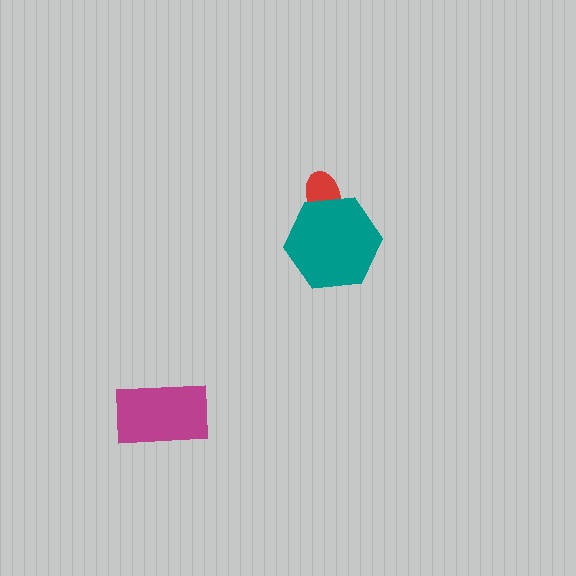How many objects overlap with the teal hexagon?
1 object overlaps with the teal hexagon.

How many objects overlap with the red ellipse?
1 object overlaps with the red ellipse.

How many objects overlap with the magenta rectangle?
0 objects overlap with the magenta rectangle.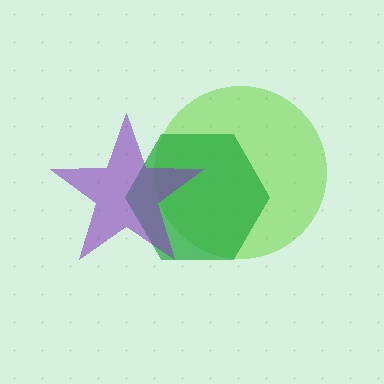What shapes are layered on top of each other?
The layered shapes are: a lime circle, a green hexagon, a purple star.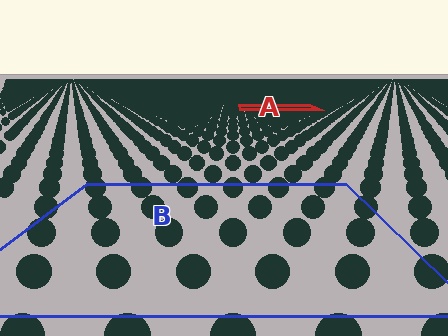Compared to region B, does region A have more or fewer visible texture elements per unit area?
Region A has more texture elements per unit area — they are packed more densely because it is farther away.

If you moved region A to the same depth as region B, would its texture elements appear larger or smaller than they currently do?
They would appear larger. At a closer depth, the same texture elements are projected at a bigger on-screen size.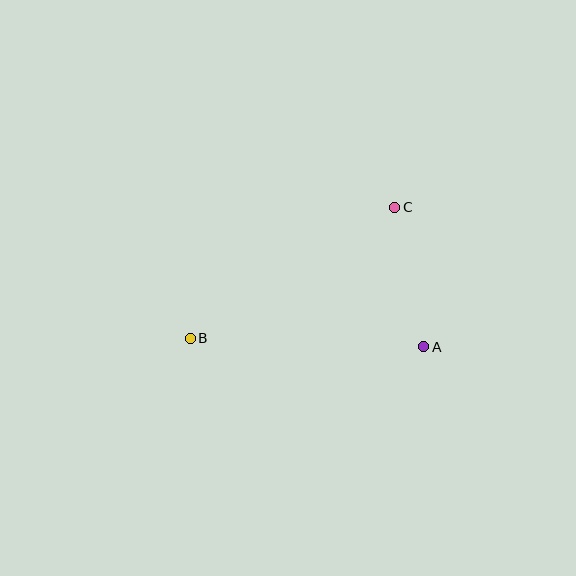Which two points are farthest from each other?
Points B and C are farthest from each other.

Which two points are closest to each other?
Points A and C are closest to each other.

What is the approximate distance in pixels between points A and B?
The distance between A and B is approximately 233 pixels.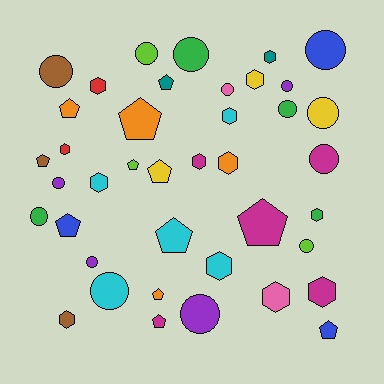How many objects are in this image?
There are 40 objects.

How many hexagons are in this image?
There are 13 hexagons.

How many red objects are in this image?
There are 2 red objects.